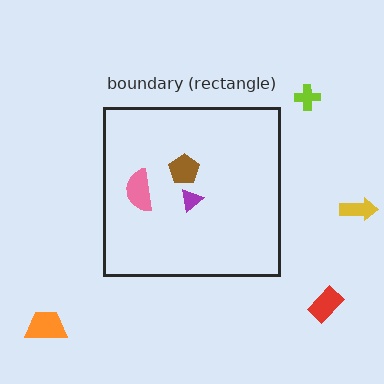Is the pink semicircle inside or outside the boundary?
Inside.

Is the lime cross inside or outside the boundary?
Outside.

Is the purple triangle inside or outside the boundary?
Inside.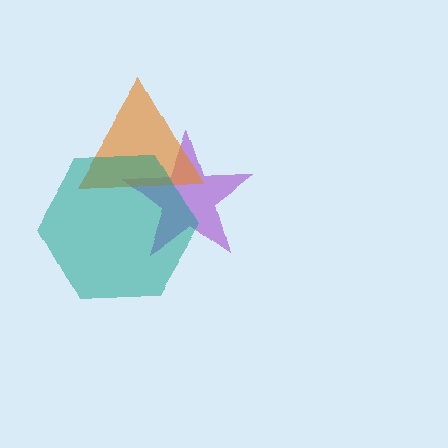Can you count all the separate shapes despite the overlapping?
Yes, there are 3 separate shapes.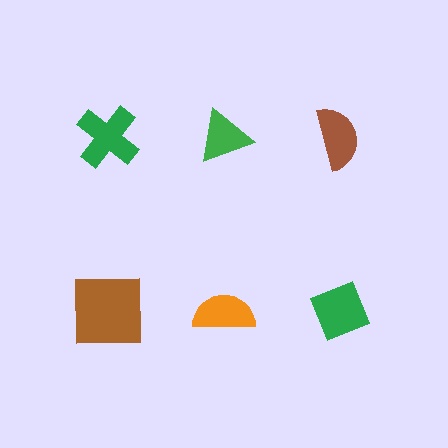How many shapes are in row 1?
3 shapes.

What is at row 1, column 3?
A brown semicircle.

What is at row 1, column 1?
A green cross.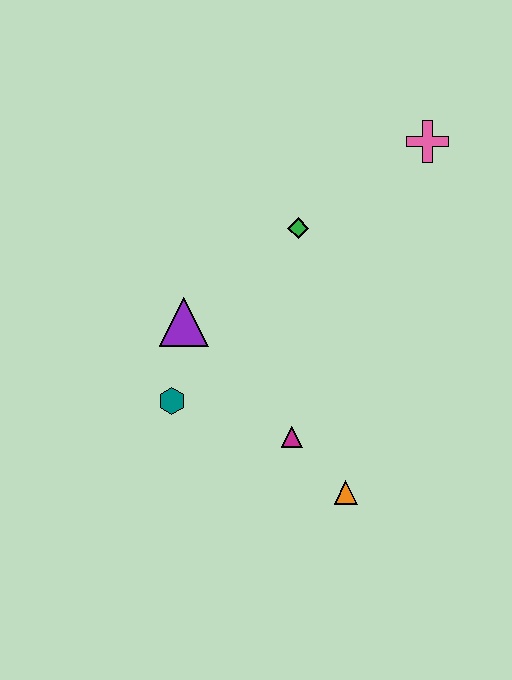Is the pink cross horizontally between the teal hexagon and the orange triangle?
No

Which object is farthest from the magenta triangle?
The pink cross is farthest from the magenta triangle.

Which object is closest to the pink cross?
The green diamond is closest to the pink cross.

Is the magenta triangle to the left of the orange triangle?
Yes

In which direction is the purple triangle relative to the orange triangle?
The purple triangle is above the orange triangle.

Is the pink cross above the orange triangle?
Yes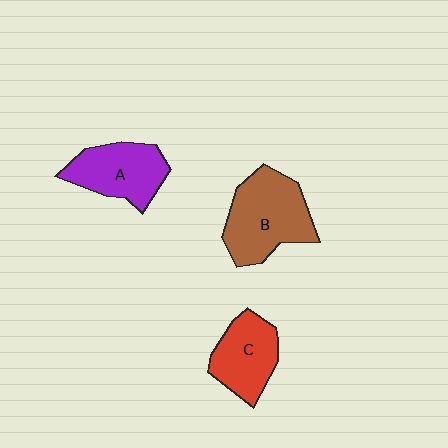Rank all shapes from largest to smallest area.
From largest to smallest: B (brown), A (purple), C (red).